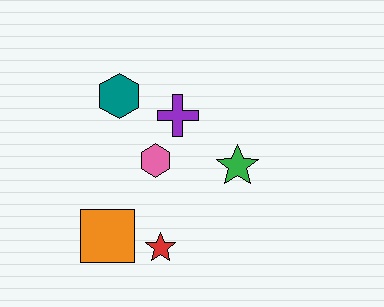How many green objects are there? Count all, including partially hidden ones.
There is 1 green object.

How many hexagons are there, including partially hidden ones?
There are 2 hexagons.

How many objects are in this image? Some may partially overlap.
There are 6 objects.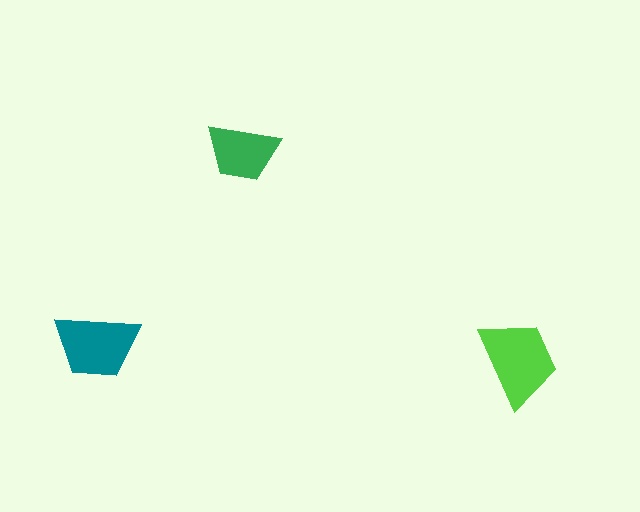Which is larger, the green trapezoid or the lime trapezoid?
The lime one.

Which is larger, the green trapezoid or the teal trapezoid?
The teal one.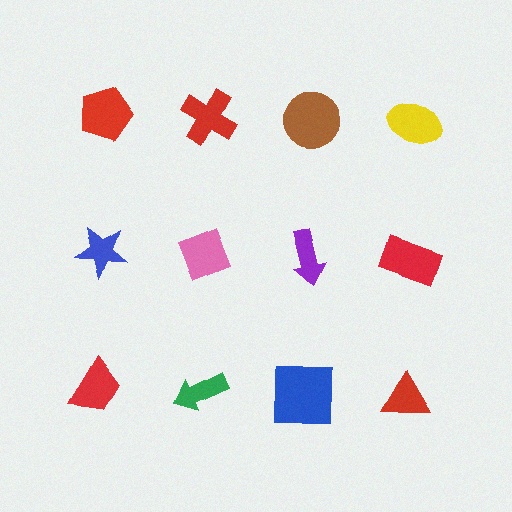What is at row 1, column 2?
A red cross.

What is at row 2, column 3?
A purple arrow.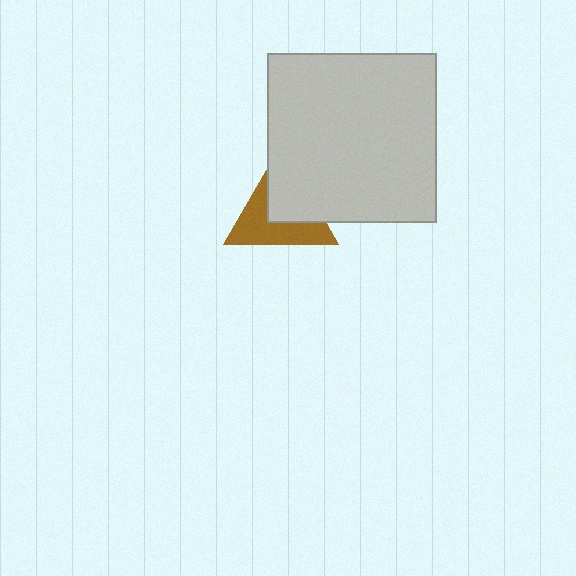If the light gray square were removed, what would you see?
You would see the complete brown triangle.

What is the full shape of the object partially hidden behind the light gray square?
The partially hidden object is a brown triangle.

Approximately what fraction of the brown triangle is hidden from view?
Roughly 46% of the brown triangle is hidden behind the light gray square.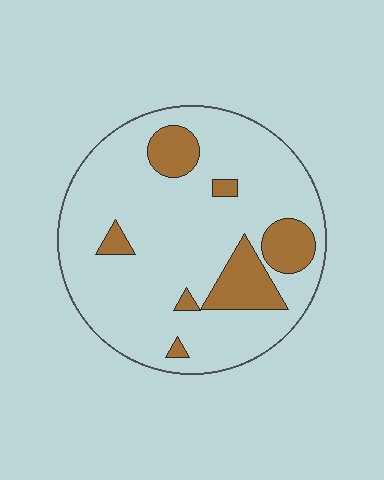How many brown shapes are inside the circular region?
7.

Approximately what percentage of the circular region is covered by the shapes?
Approximately 15%.